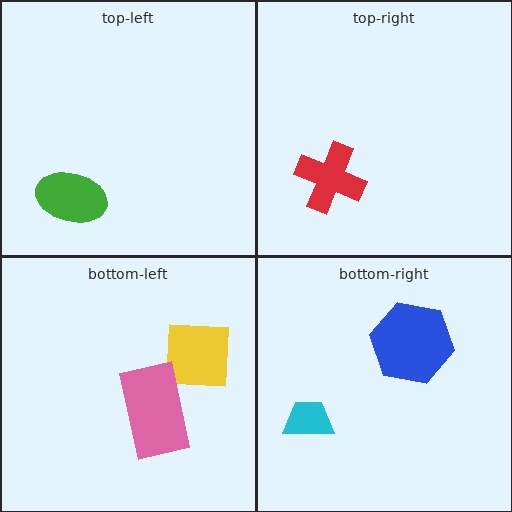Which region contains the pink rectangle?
The bottom-left region.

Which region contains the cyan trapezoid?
The bottom-right region.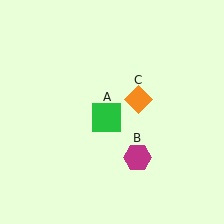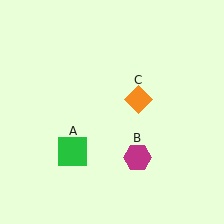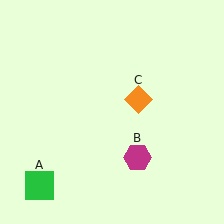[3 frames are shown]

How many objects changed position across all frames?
1 object changed position: green square (object A).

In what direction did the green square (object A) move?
The green square (object A) moved down and to the left.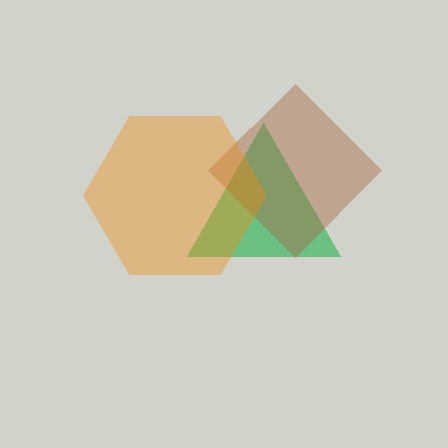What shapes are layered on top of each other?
The layered shapes are: a green triangle, a brown diamond, an orange hexagon.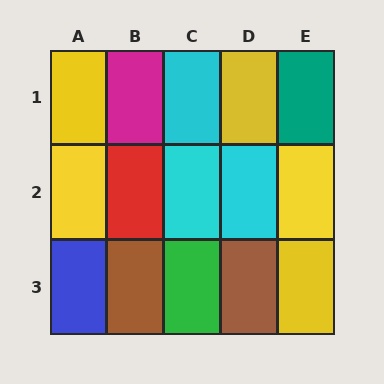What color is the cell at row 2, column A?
Yellow.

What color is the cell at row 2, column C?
Cyan.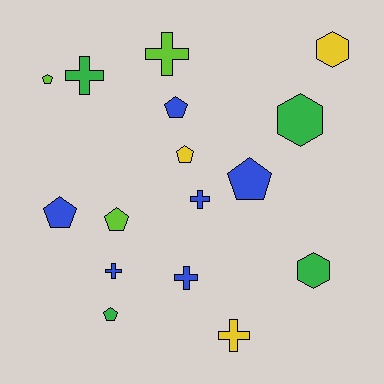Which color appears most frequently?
Blue, with 6 objects.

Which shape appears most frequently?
Pentagon, with 7 objects.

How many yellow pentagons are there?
There is 1 yellow pentagon.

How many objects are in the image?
There are 16 objects.